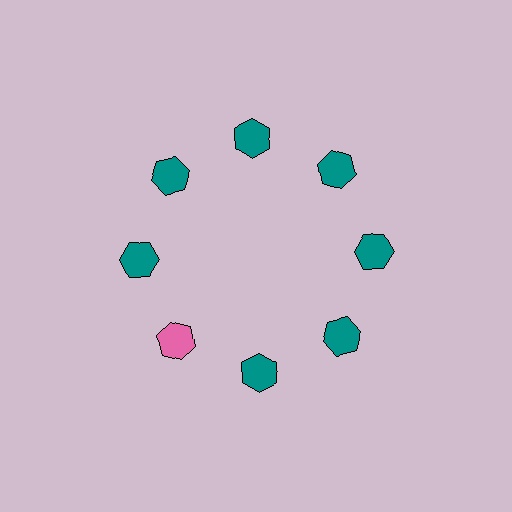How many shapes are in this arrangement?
There are 8 shapes arranged in a ring pattern.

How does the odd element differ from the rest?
It has a different color: pink instead of teal.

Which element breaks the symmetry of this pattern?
The pink hexagon at roughly the 8 o'clock position breaks the symmetry. All other shapes are teal hexagons.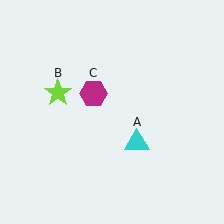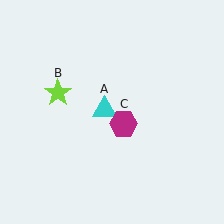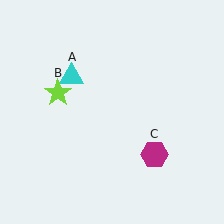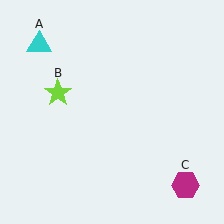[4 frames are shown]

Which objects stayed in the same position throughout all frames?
Lime star (object B) remained stationary.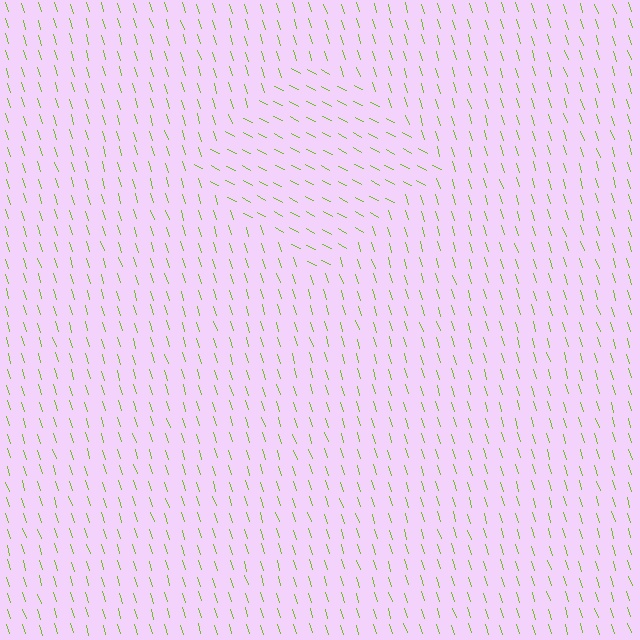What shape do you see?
I see a diamond.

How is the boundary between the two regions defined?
The boundary is defined purely by a change in line orientation (approximately 45 degrees difference). All lines are the same color and thickness.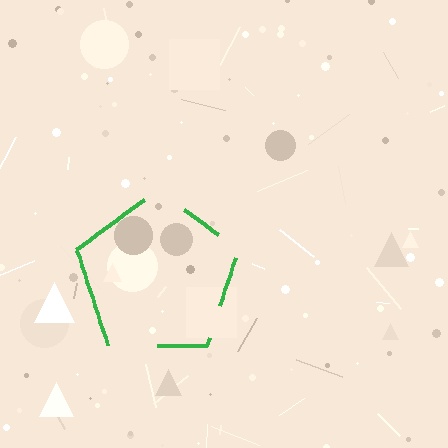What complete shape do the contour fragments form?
The contour fragments form a pentagon.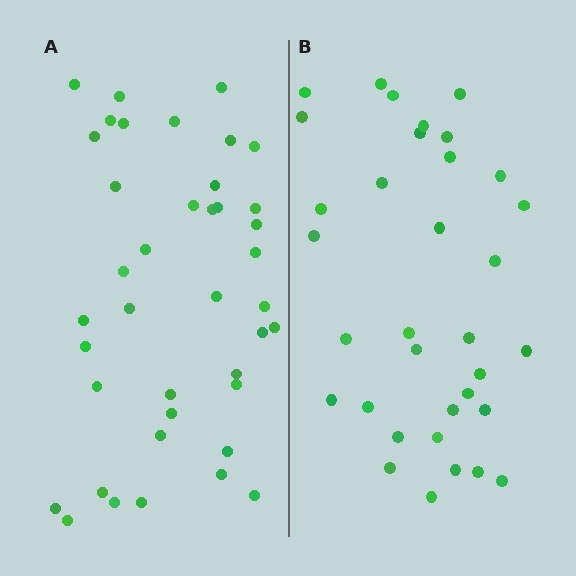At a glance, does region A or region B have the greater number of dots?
Region A (the left region) has more dots.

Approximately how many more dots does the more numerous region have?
Region A has about 6 more dots than region B.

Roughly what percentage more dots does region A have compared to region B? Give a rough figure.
About 20% more.